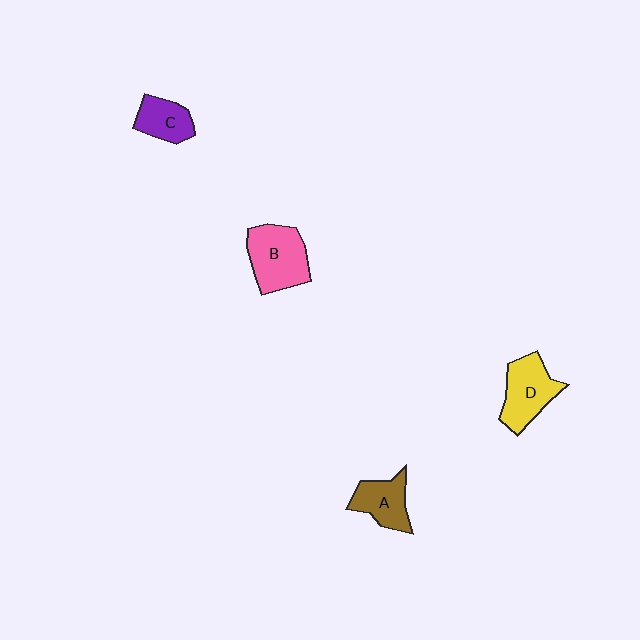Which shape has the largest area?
Shape B (pink).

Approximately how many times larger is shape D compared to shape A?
Approximately 1.3 times.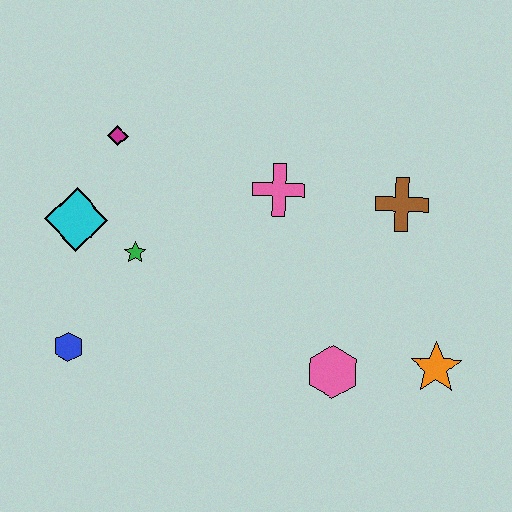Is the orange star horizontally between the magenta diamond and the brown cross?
No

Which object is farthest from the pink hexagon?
The magenta diamond is farthest from the pink hexagon.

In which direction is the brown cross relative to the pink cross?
The brown cross is to the right of the pink cross.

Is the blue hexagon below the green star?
Yes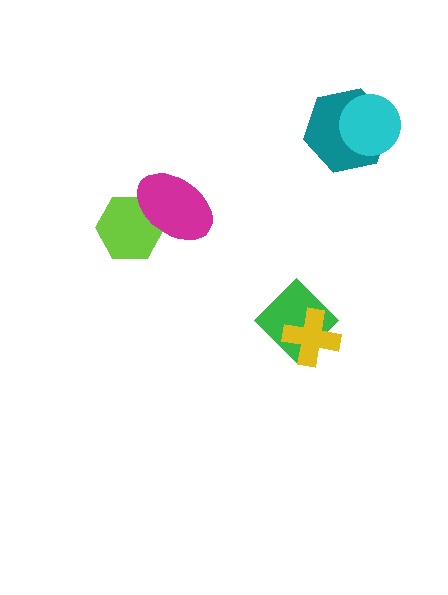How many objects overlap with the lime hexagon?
1 object overlaps with the lime hexagon.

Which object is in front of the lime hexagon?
The magenta ellipse is in front of the lime hexagon.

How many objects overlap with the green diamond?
1 object overlaps with the green diamond.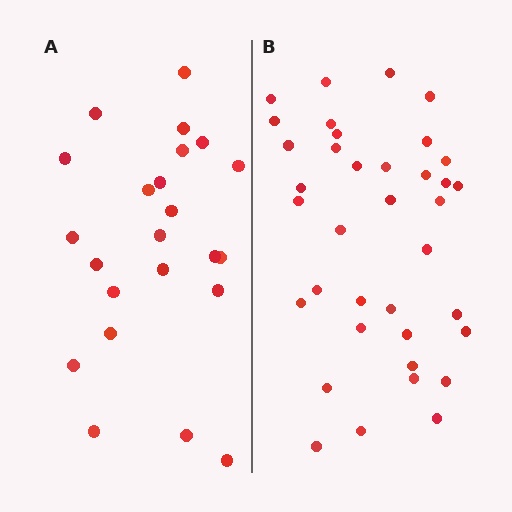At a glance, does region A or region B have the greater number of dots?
Region B (the right region) has more dots.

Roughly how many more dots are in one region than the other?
Region B has approximately 15 more dots than region A.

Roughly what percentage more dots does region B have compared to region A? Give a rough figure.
About 60% more.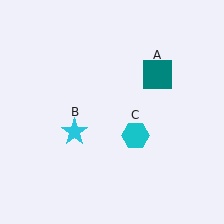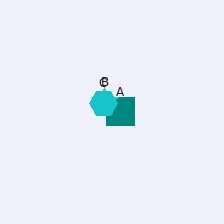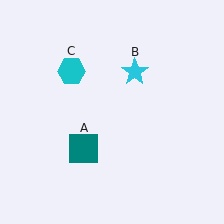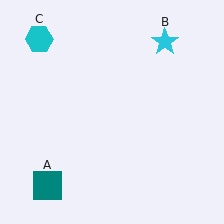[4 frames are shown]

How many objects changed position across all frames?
3 objects changed position: teal square (object A), cyan star (object B), cyan hexagon (object C).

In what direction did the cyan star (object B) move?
The cyan star (object B) moved up and to the right.